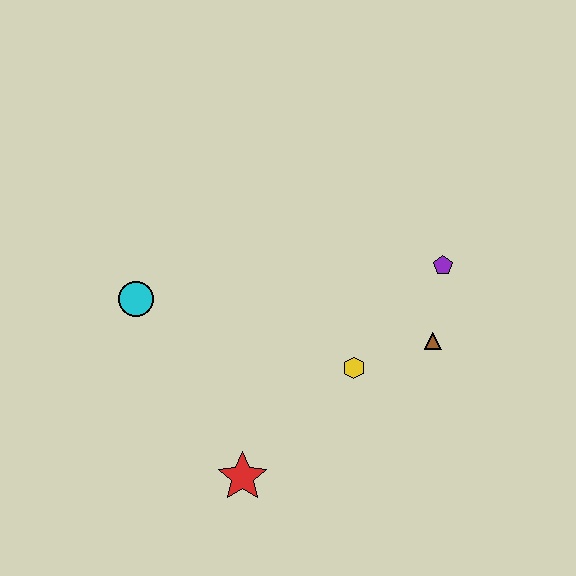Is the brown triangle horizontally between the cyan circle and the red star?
No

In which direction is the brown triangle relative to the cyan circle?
The brown triangle is to the right of the cyan circle.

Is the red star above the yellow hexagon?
No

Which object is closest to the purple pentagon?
The brown triangle is closest to the purple pentagon.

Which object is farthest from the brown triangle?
The cyan circle is farthest from the brown triangle.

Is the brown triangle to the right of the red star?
Yes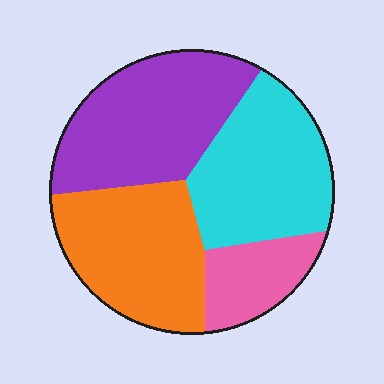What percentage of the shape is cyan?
Cyan covers roughly 30% of the shape.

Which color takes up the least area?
Pink, at roughly 15%.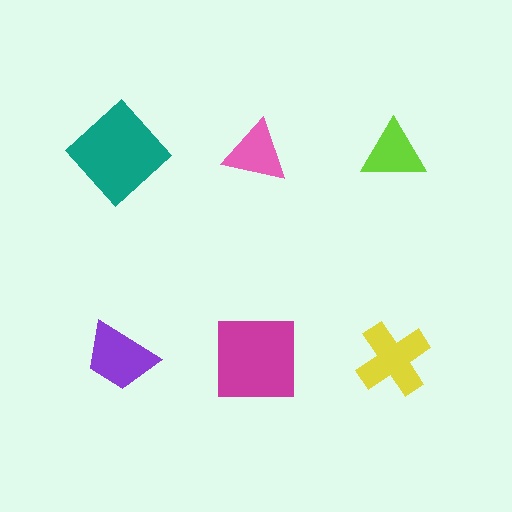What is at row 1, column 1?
A teal diamond.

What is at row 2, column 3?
A yellow cross.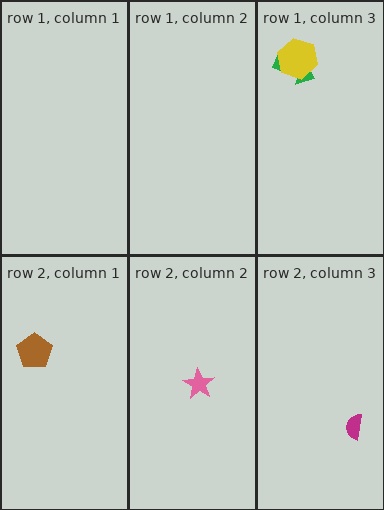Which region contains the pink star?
The row 2, column 2 region.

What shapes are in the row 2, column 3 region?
The magenta semicircle.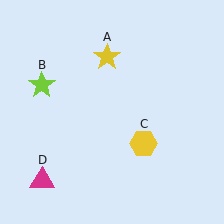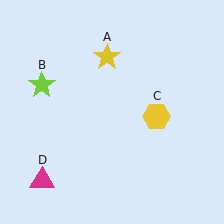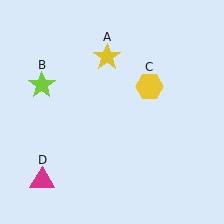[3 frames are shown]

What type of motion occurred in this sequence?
The yellow hexagon (object C) rotated counterclockwise around the center of the scene.